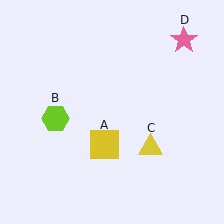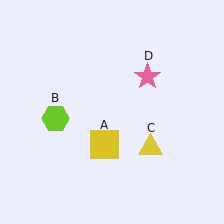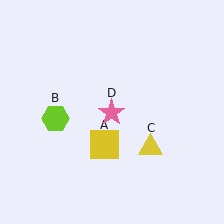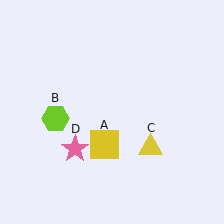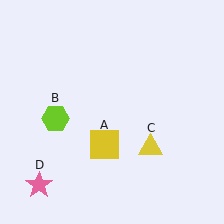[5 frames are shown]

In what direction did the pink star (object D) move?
The pink star (object D) moved down and to the left.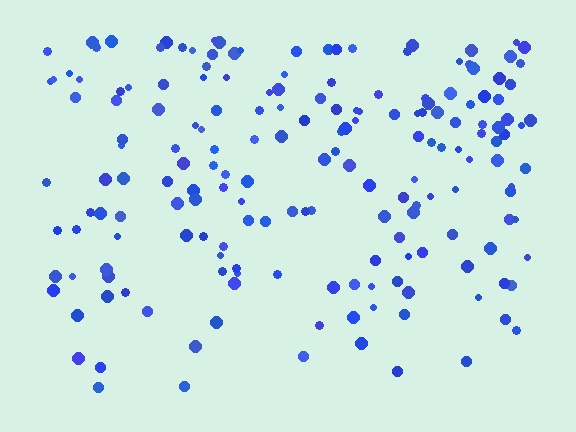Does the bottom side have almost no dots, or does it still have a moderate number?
Still a moderate number, just noticeably fewer than the top.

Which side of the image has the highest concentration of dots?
The top.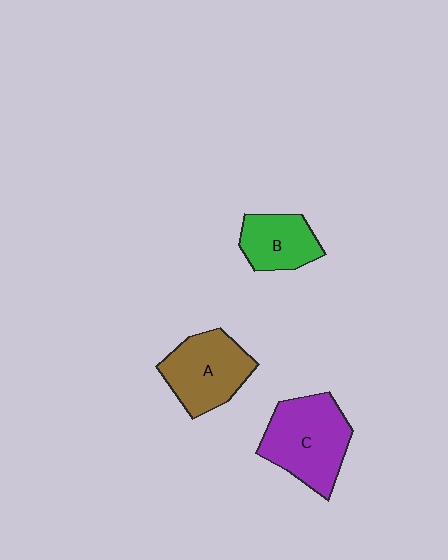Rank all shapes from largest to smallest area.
From largest to smallest: C (purple), A (brown), B (green).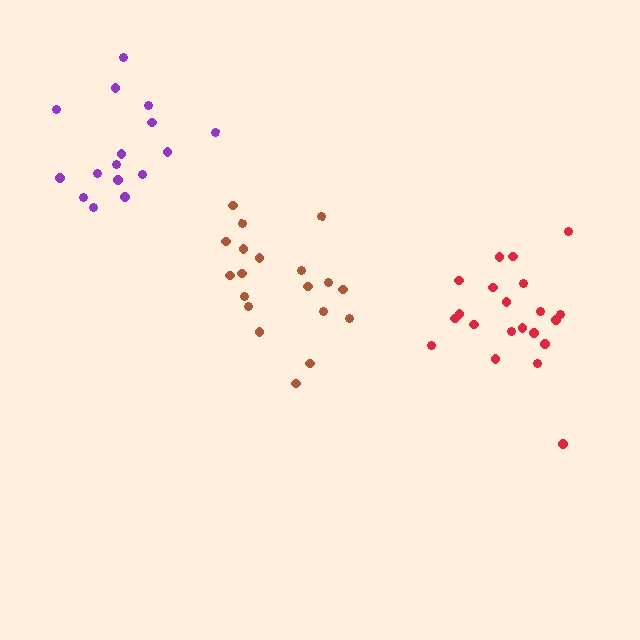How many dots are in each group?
Group 1: 16 dots, Group 2: 21 dots, Group 3: 19 dots (56 total).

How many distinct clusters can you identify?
There are 3 distinct clusters.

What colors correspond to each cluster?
The clusters are colored: purple, red, brown.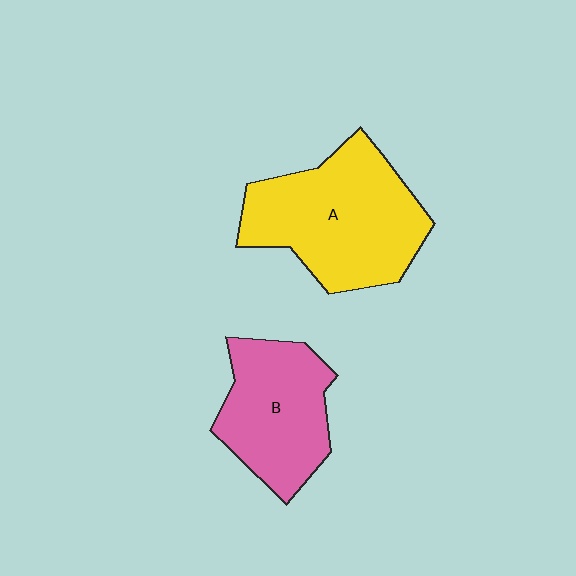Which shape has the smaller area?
Shape B (pink).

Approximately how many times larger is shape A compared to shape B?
Approximately 1.4 times.